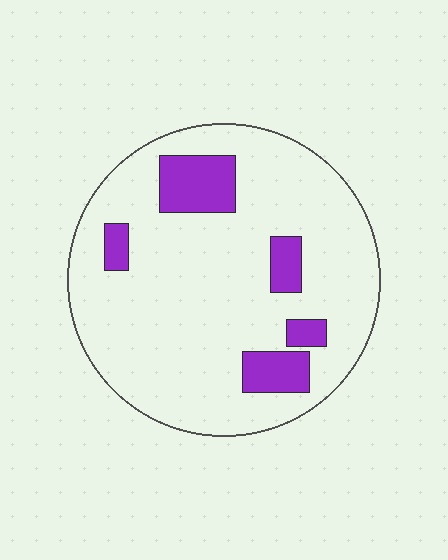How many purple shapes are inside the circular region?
5.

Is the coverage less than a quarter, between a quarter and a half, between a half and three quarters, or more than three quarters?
Less than a quarter.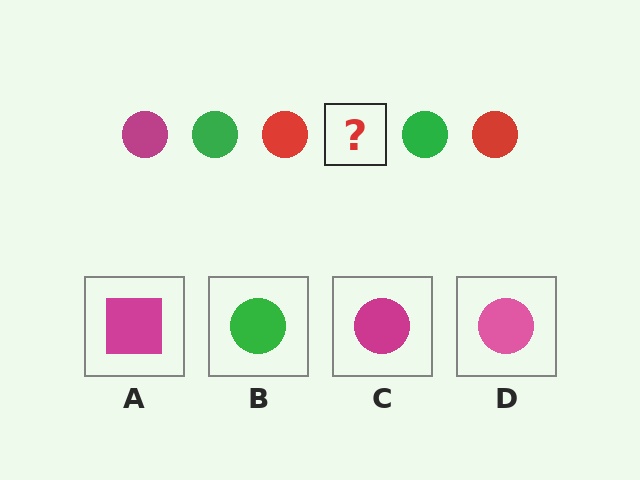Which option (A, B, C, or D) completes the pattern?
C.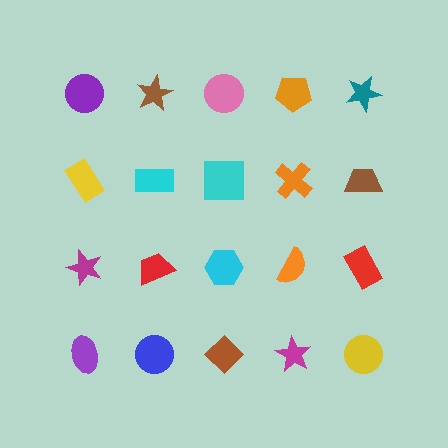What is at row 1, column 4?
An orange pentagon.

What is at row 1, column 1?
A purple circle.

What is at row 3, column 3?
A cyan hexagon.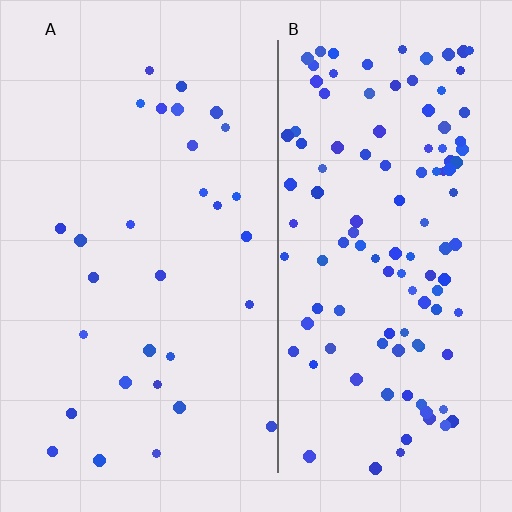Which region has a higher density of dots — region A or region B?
B (the right).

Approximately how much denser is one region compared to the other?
Approximately 3.9× — region B over region A.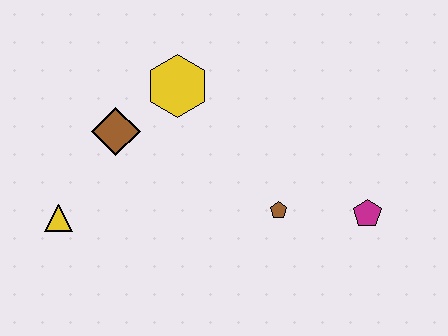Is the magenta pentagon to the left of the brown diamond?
No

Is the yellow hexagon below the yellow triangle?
No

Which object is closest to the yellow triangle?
The brown diamond is closest to the yellow triangle.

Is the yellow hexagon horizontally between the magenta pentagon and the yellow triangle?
Yes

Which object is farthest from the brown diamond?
The magenta pentagon is farthest from the brown diamond.